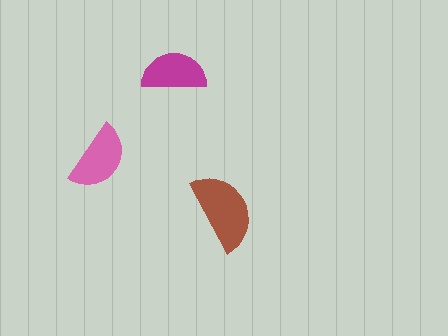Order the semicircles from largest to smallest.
the brown one, the pink one, the magenta one.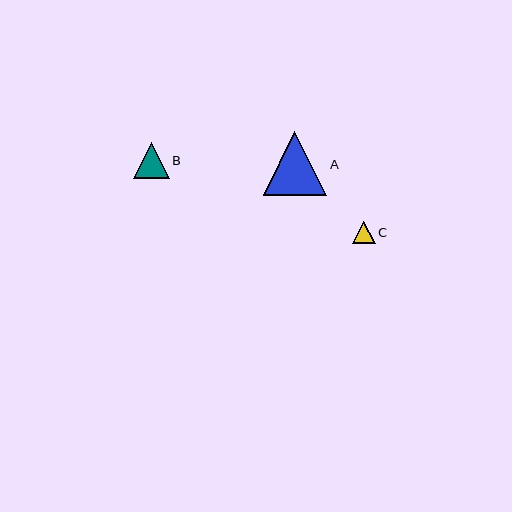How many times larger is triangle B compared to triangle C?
Triangle B is approximately 1.6 times the size of triangle C.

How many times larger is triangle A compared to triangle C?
Triangle A is approximately 2.8 times the size of triangle C.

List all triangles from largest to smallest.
From largest to smallest: A, B, C.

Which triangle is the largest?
Triangle A is the largest with a size of approximately 64 pixels.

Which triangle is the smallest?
Triangle C is the smallest with a size of approximately 23 pixels.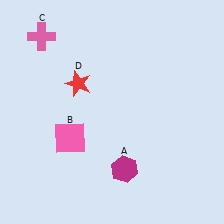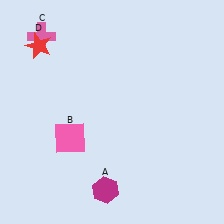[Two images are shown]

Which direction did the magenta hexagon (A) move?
The magenta hexagon (A) moved down.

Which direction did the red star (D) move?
The red star (D) moved left.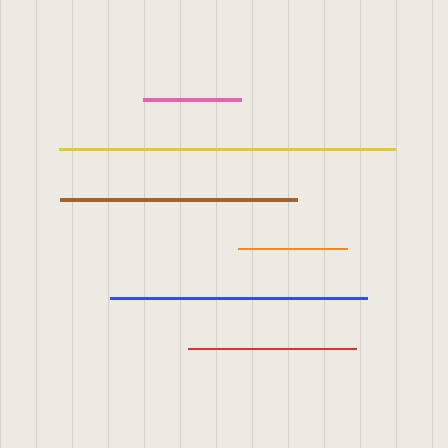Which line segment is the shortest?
The pink line is the shortest at approximately 98 pixels.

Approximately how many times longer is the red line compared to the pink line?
The red line is approximately 1.7 times the length of the pink line.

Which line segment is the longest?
The yellow line is the longest at approximately 336 pixels.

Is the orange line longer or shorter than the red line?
The red line is longer than the orange line.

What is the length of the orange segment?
The orange segment is approximately 109 pixels long.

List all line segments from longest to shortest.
From longest to shortest: yellow, blue, brown, red, orange, pink.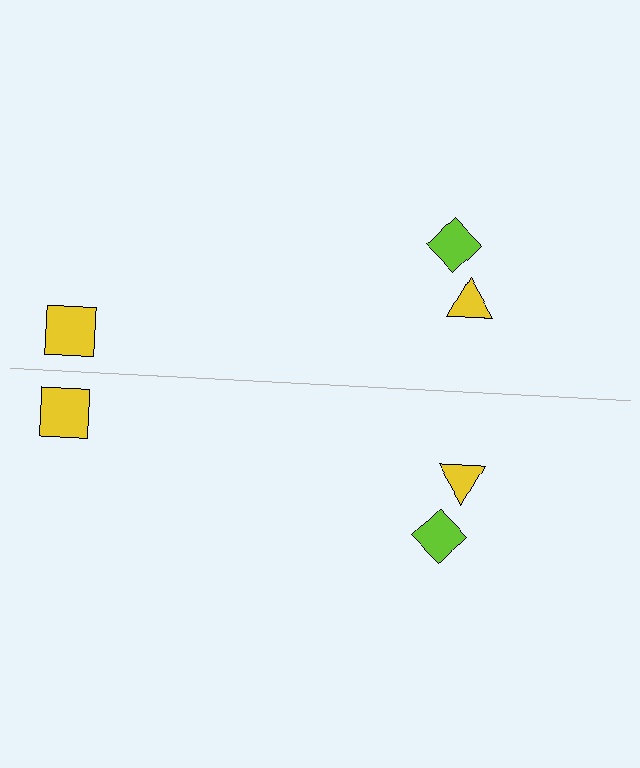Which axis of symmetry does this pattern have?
The pattern has a horizontal axis of symmetry running through the center of the image.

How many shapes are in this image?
There are 6 shapes in this image.